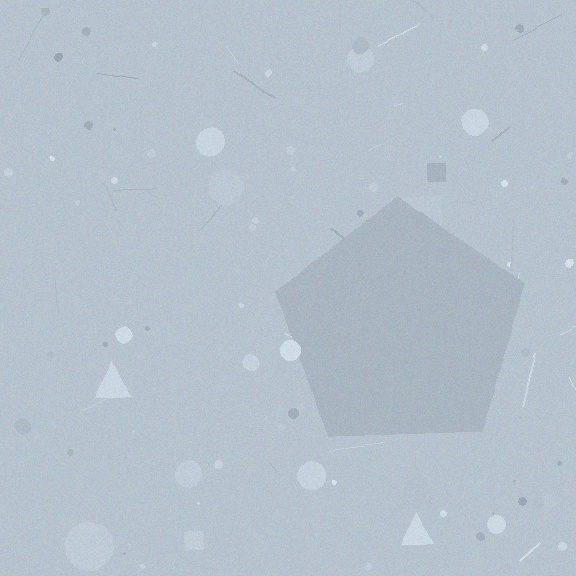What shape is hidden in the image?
A pentagon is hidden in the image.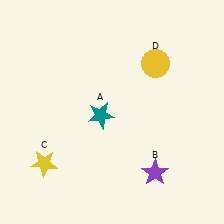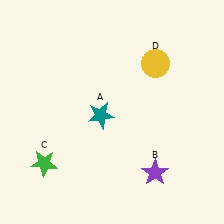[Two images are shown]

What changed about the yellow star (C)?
In Image 1, C is yellow. In Image 2, it changed to green.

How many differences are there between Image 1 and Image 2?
There is 1 difference between the two images.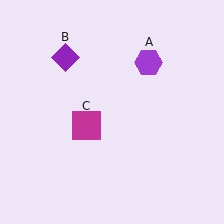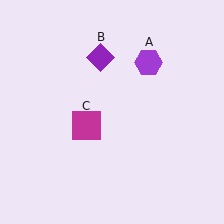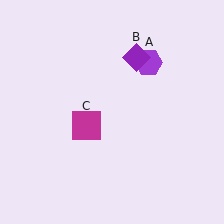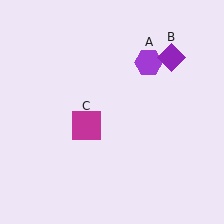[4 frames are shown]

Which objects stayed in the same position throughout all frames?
Purple hexagon (object A) and magenta square (object C) remained stationary.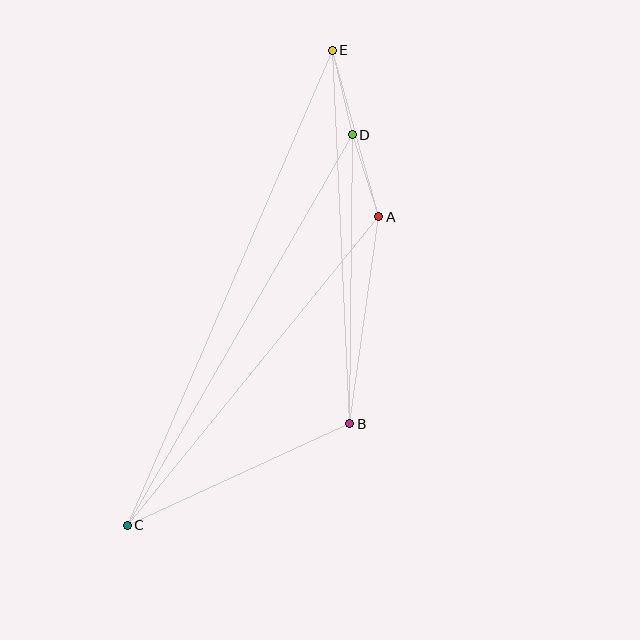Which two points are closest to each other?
Points A and D are closest to each other.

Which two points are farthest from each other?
Points C and E are farthest from each other.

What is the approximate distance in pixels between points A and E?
The distance between A and E is approximately 173 pixels.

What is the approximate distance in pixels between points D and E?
The distance between D and E is approximately 87 pixels.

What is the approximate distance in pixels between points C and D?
The distance between C and D is approximately 450 pixels.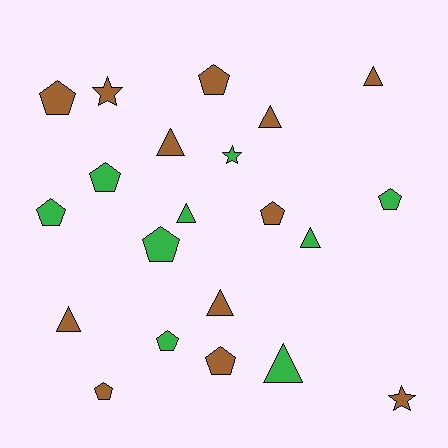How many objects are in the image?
There are 21 objects.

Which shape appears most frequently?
Pentagon, with 10 objects.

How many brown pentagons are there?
There are 5 brown pentagons.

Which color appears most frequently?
Brown, with 12 objects.